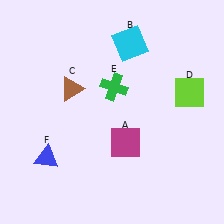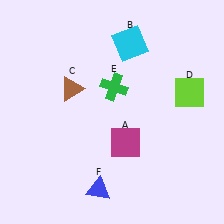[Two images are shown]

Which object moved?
The blue triangle (F) moved right.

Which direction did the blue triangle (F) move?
The blue triangle (F) moved right.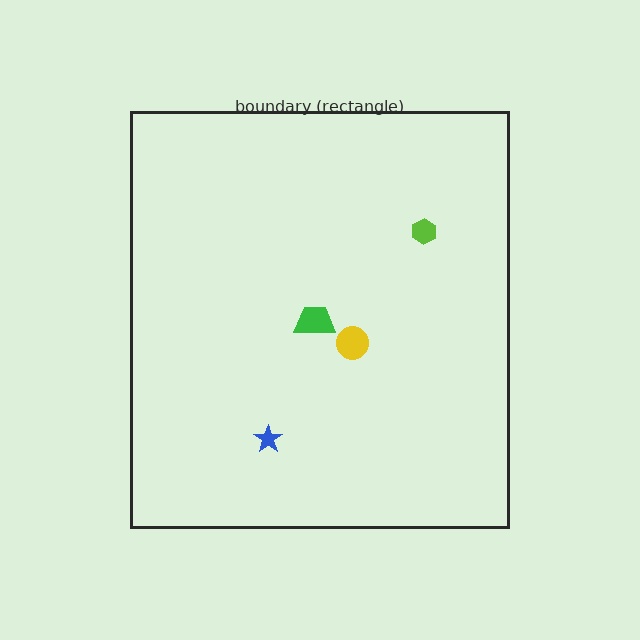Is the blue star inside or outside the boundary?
Inside.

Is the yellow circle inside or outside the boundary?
Inside.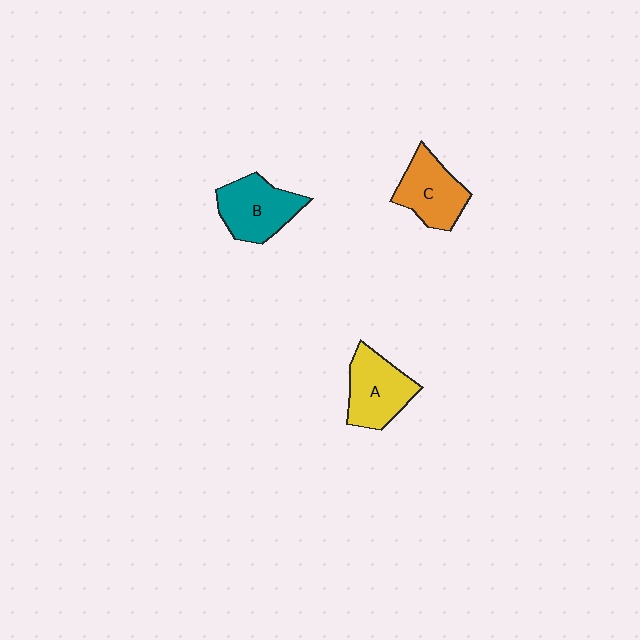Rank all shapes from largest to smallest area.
From largest to smallest: B (teal), A (yellow), C (orange).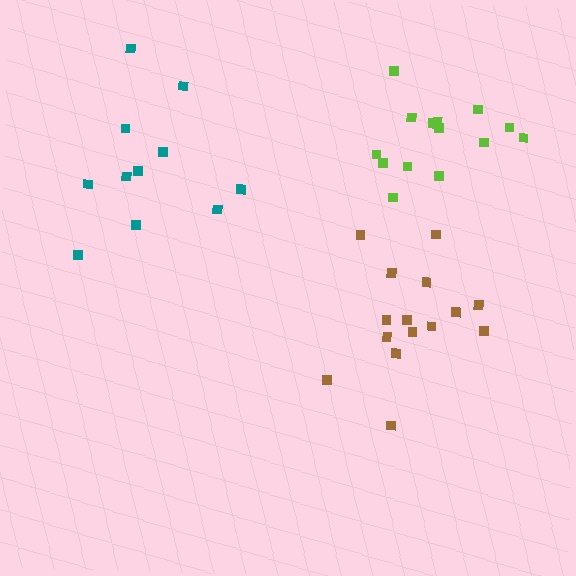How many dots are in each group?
Group 1: 14 dots, Group 2: 11 dots, Group 3: 15 dots (40 total).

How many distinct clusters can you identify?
There are 3 distinct clusters.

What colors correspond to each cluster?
The clusters are colored: lime, teal, brown.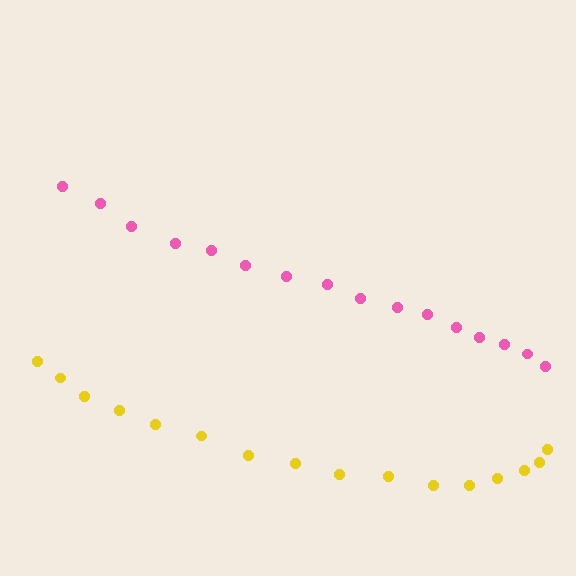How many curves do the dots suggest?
There are 2 distinct paths.